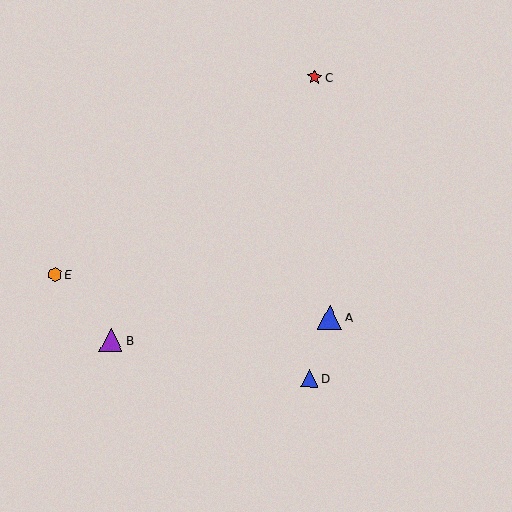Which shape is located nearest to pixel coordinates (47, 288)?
The orange hexagon (labeled E) at (55, 274) is nearest to that location.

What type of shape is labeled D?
Shape D is a blue triangle.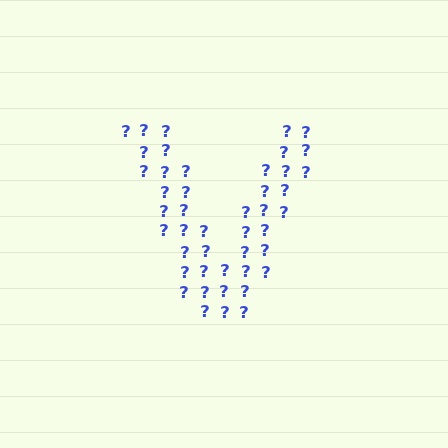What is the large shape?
The large shape is the letter V.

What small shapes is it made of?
It is made of small question marks.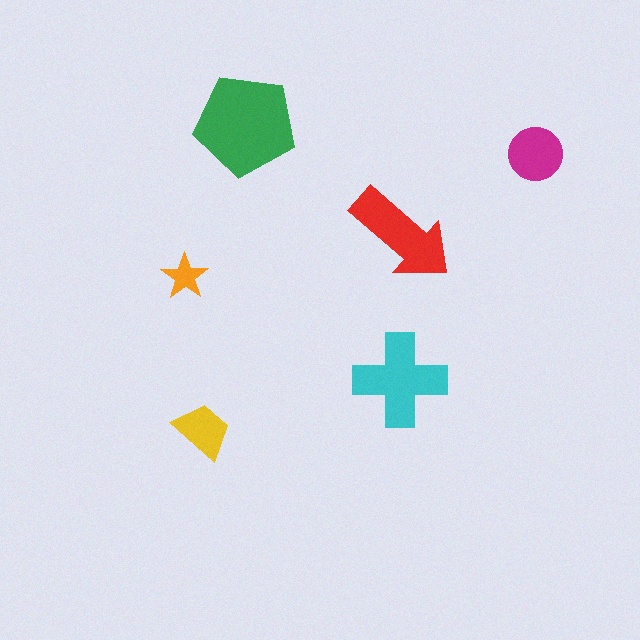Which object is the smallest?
The orange star.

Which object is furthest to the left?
The orange star is leftmost.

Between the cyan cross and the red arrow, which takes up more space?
The cyan cross.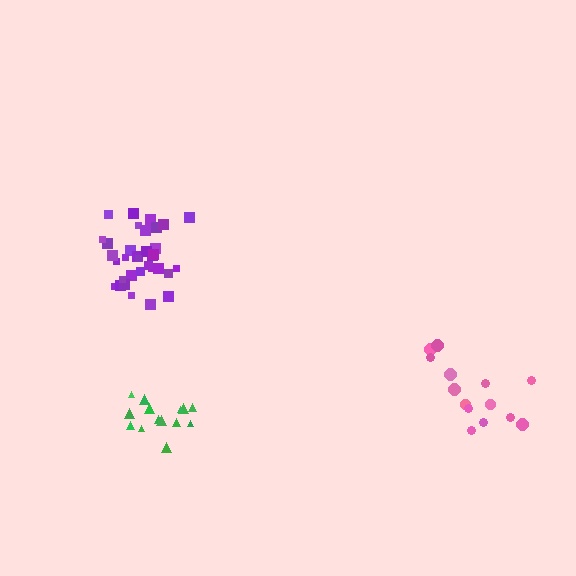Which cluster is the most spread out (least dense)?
Pink.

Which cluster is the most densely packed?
Purple.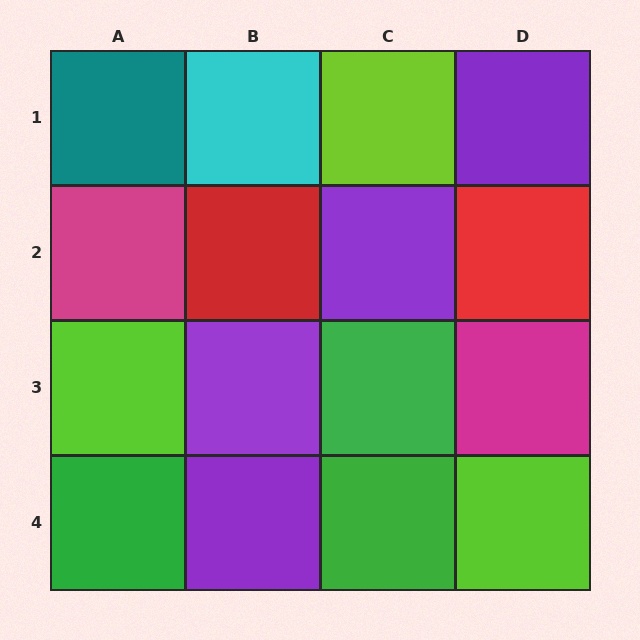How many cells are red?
2 cells are red.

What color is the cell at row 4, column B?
Purple.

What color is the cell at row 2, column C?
Purple.